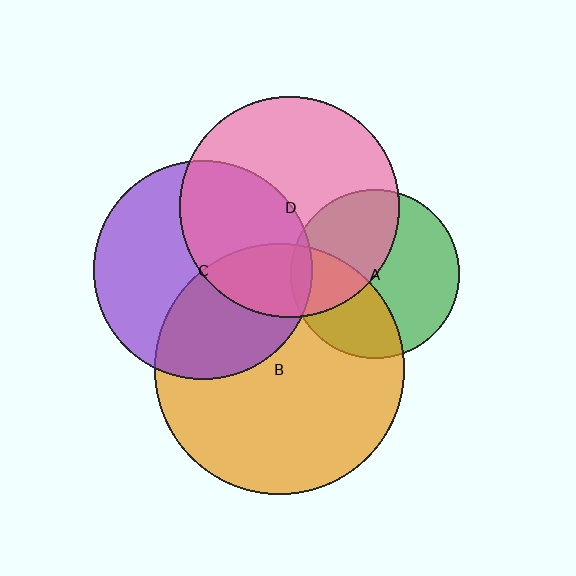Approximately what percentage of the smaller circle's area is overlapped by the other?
Approximately 5%.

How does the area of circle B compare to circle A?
Approximately 2.2 times.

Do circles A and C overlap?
Yes.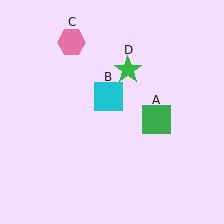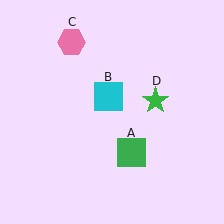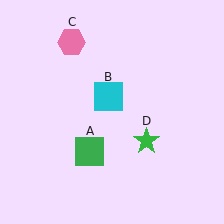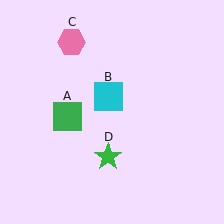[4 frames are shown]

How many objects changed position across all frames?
2 objects changed position: green square (object A), green star (object D).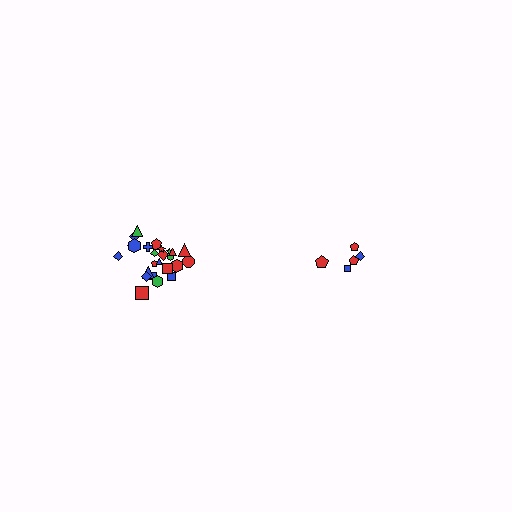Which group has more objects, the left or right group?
The left group.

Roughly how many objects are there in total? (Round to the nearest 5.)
Roughly 30 objects in total.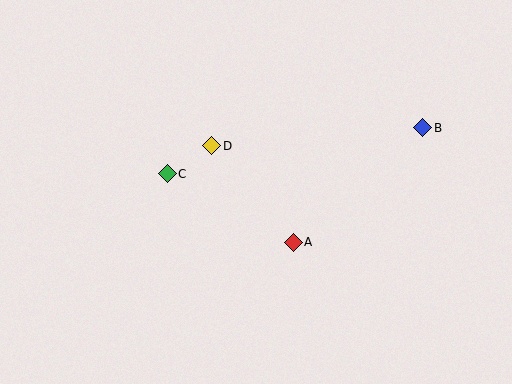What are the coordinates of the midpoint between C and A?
The midpoint between C and A is at (230, 208).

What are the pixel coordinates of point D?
Point D is at (212, 146).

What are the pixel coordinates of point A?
Point A is at (293, 242).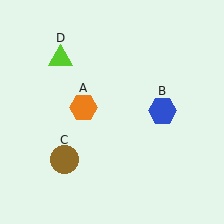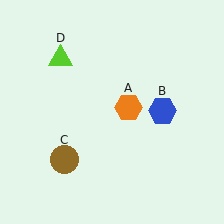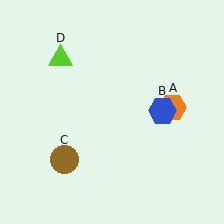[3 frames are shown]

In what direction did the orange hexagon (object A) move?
The orange hexagon (object A) moved right.